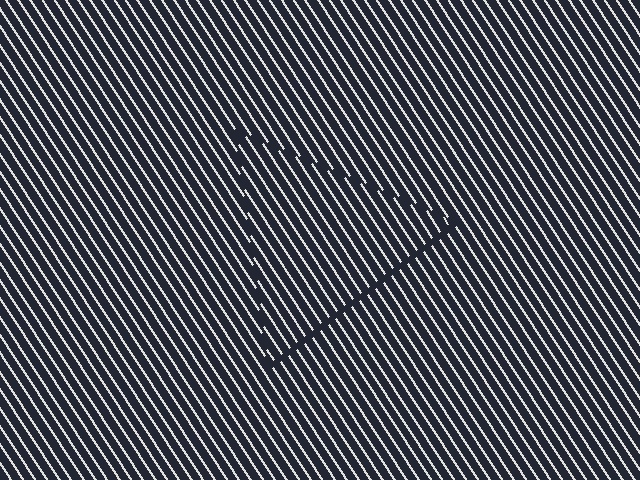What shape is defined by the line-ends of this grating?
An illusory triangle. The interior of the shape contains the same grating, shifted by half a period — the contour is defined by the phase discontinuity where line-ends from the inner and outer gratings abut.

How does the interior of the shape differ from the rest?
The interior of the shape contains the same grating, shifted by half a period — the contour is defined by the phase discontinuity where line-ends from the inner and outer gratings abut.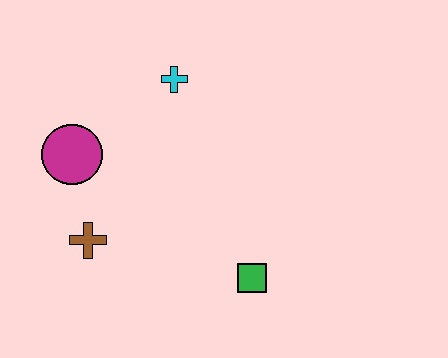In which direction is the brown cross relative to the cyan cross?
The brown cross is below the cyan cross.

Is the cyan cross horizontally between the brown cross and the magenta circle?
No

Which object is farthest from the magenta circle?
The green square is farthest from the magenta circle.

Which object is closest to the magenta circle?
The brown cross is closest to the magenta circle.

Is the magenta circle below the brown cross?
No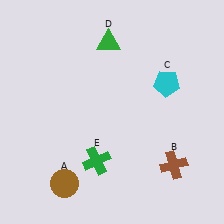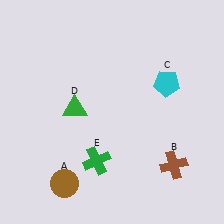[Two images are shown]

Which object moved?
The green triangle (D) moved down.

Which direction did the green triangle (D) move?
The green triangle (D) moved down.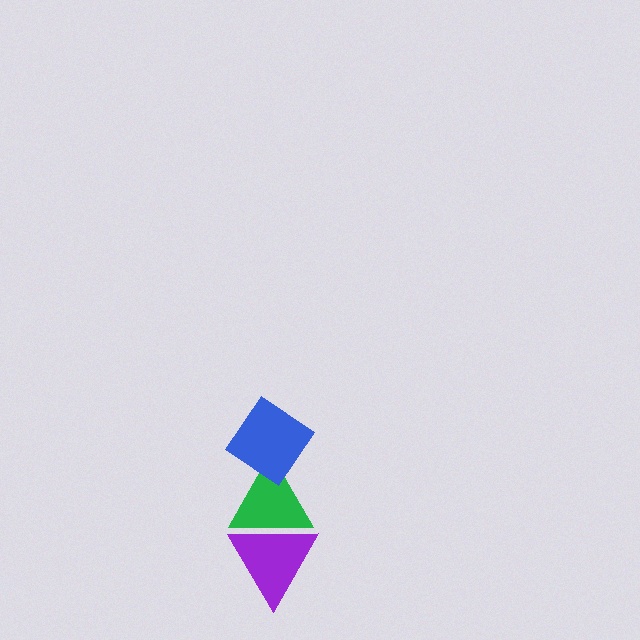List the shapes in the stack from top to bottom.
From top to bottom: the blue diamond, the green triangle, the purple triangle.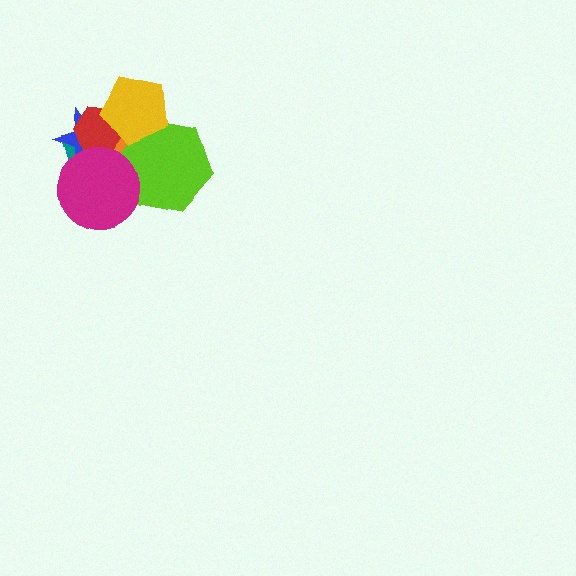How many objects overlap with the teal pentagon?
6 objects overlap with the teal pentagon.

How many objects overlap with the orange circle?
6 objects overlap with the orange circle.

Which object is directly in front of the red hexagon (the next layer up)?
The magenta circle is directly in front of the red hexagon.